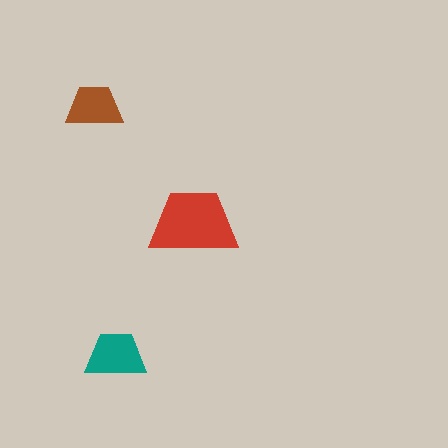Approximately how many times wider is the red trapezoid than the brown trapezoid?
About 1.5 times wider.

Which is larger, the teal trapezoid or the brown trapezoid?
The teal one.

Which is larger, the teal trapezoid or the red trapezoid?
The red one.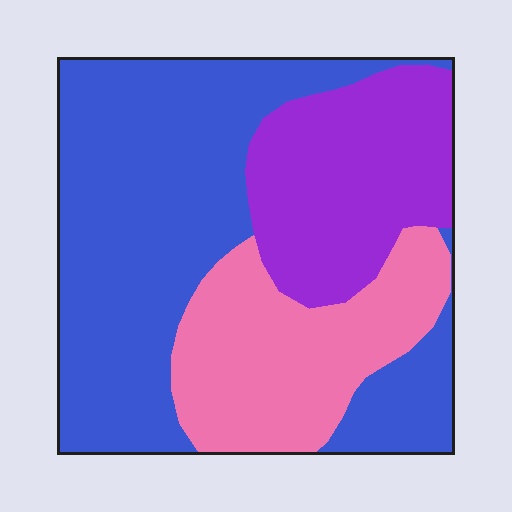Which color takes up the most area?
Blue, at roughly 50%.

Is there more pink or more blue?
Blue.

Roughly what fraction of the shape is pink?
Pink takes up about one quarter (1/4) of the shape.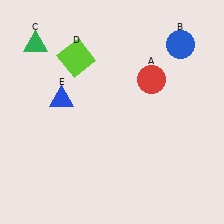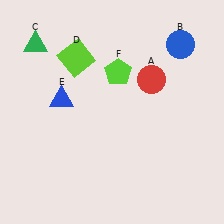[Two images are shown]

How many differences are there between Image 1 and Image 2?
There is 1 difference between the two images.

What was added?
A lime pentagon (F) was added in Image 2.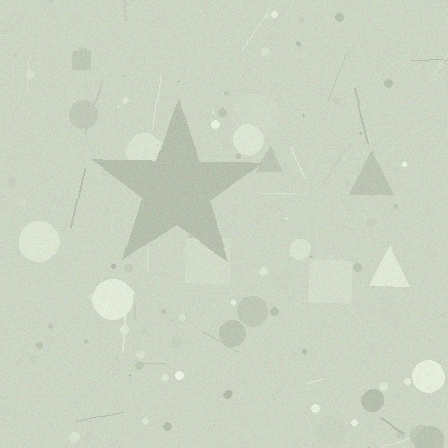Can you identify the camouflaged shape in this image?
The camouflaged shape is a star.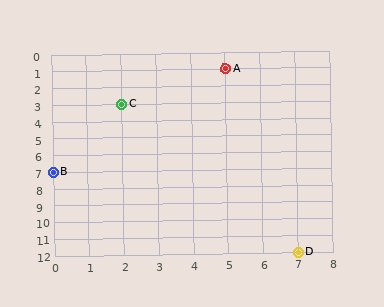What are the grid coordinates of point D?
Point D is at grid coordinates (7, 12).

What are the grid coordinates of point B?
Point B is at grid coordinates (0, 7).